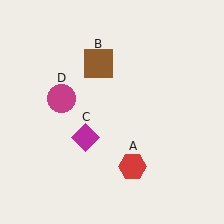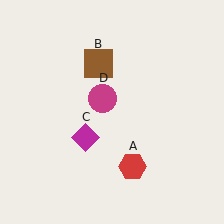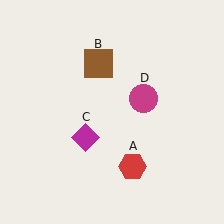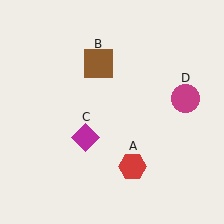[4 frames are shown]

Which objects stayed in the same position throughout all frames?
Red hexagon (object A) and brown square (object B) and magenta diamond (object C) remained stationary.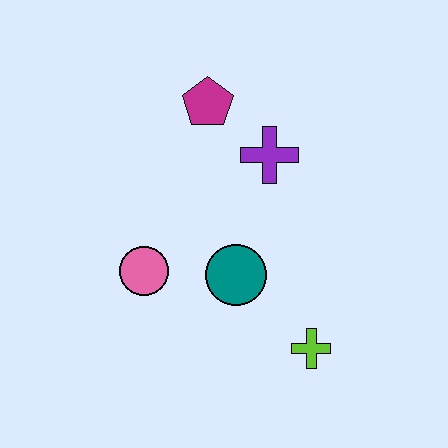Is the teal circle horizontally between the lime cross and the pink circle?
Yes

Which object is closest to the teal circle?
The pink circle is closest to the teal circle.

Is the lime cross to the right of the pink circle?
Yes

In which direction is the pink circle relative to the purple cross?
The pink circle is to the left of the purple cross.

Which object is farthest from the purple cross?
The lime cross is farthest from the purple cross.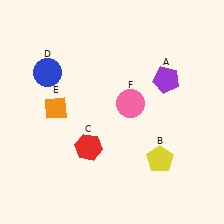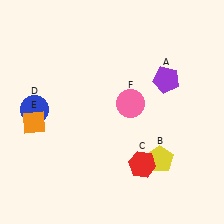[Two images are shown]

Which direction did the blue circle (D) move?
The blue circle (D) moved down.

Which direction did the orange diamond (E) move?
The orange diamond (E) moved left.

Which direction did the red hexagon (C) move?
The red hexagon (C) moved right.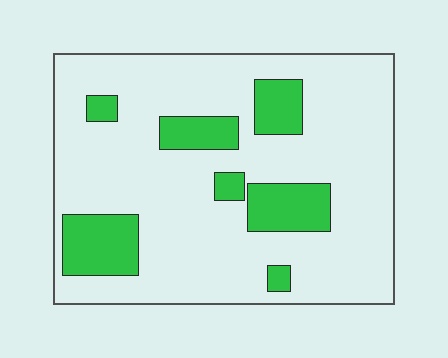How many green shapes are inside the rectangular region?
7.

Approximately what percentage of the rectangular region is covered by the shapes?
Approximately 20%.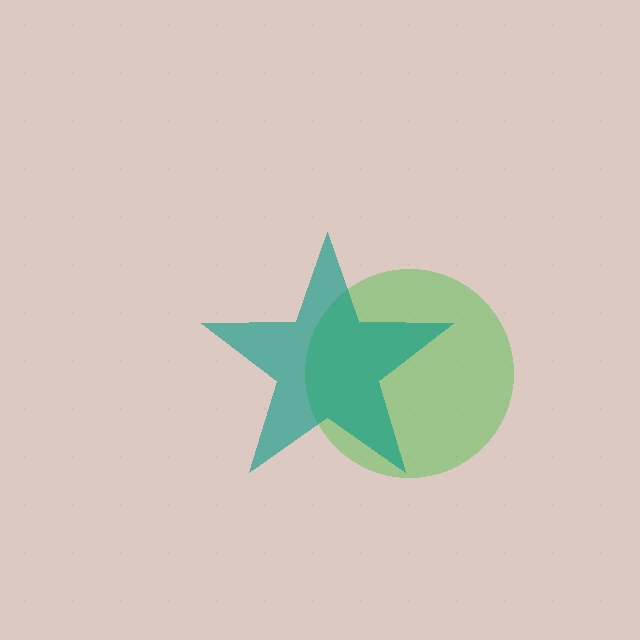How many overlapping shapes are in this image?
There are 2 overlapping shapes in the image.